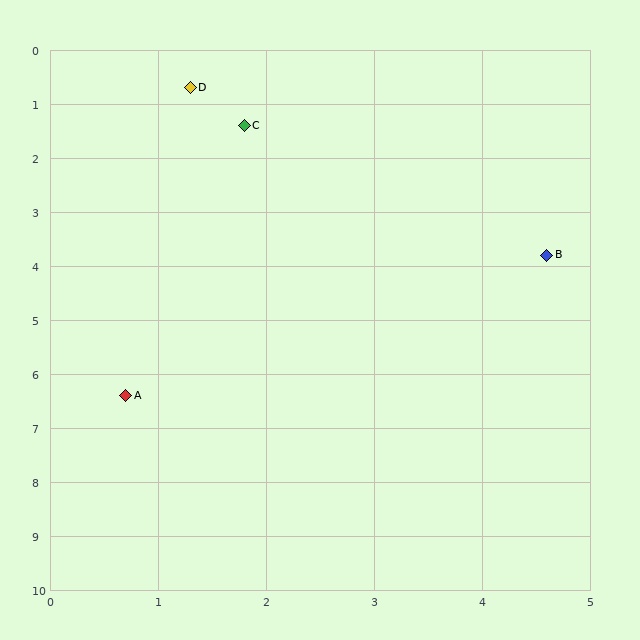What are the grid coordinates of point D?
Point D is at approximately (1.3, 0.7).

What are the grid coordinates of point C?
Point C is at approximately (1.8, 1.4).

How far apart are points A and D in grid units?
Points A and D are about 5.7 grid units apart.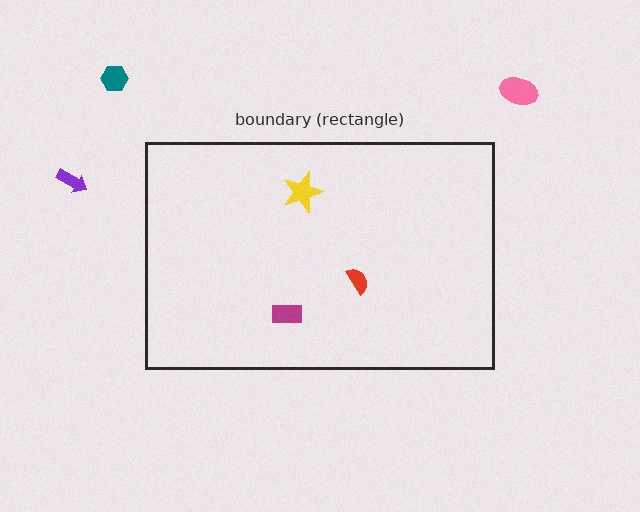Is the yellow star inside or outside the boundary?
Inside.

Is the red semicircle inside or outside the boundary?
Inside.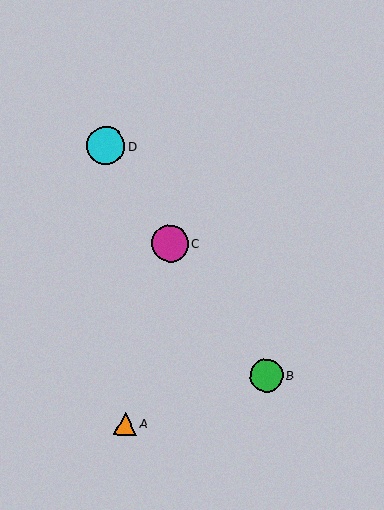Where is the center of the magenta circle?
The center of the magenta circle is at (170, 244).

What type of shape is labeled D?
Shape D is a cyan circle.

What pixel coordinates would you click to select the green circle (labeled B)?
Click at (267, 376) to select the green circle B.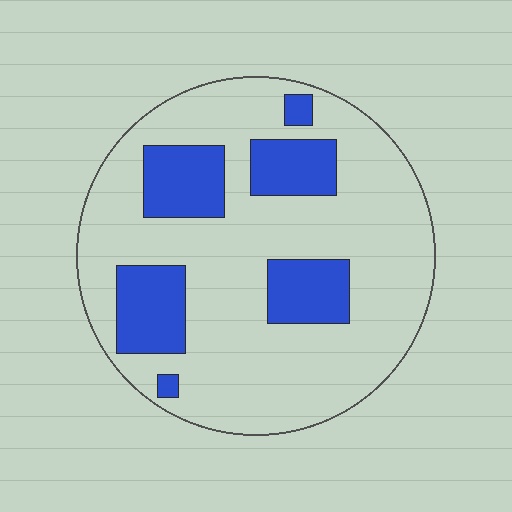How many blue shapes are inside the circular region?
6.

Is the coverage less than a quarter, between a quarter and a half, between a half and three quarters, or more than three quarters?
Less than a quarter.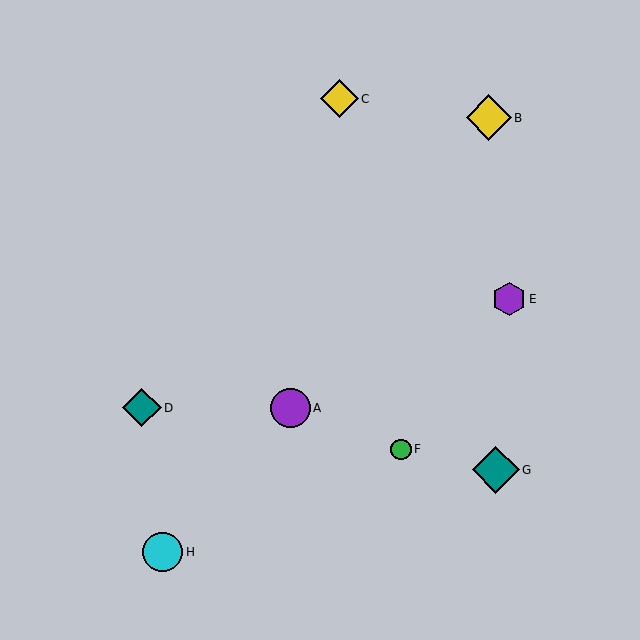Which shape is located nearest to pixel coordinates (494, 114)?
The yellow diamond (labeled B) at (489, 118) is nearest to that location.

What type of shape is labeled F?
Shape F is a green circle.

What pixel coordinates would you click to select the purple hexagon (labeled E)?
Click at (509, 299) to select the purple hexagon E.